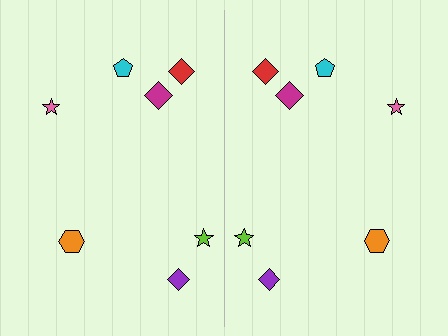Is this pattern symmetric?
Yes, this pattern has bilateral (reflection) symmetry.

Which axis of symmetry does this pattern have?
The pattern has a vertical axis of symmetry running through the center of the image.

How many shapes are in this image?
There are 14 shapes in this image.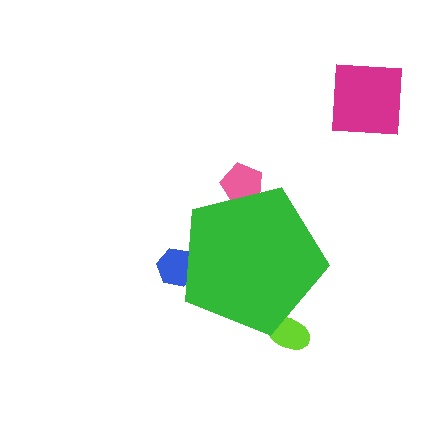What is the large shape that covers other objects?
A green pentagon.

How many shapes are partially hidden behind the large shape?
3 shapes are partially hidden.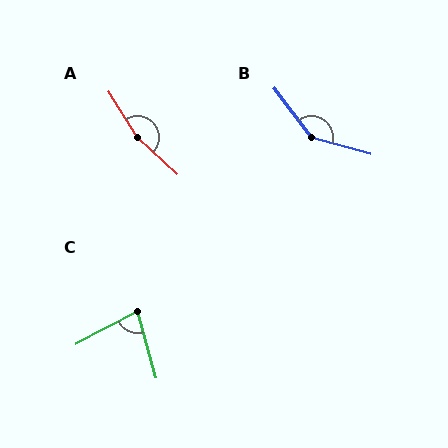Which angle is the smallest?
C, at approximately 78 degrees.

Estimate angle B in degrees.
Approximately 143 degrees.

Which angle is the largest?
A, at approximately 164 degrees.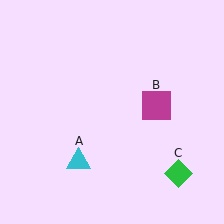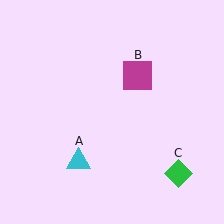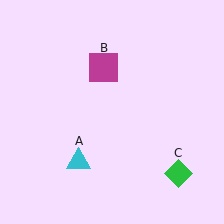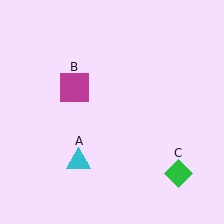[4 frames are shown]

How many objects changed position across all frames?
1 object changed position: magenta square (object B).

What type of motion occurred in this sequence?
The magenta square (object B) rotated counterclockwise around the center of the scene.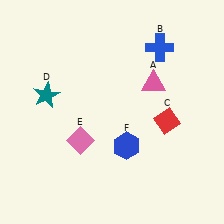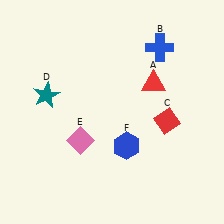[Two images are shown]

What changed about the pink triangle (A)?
In Image 1, A is pink. In Image 2, it changed to red.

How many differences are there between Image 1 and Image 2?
There is 1 difference between the two images.